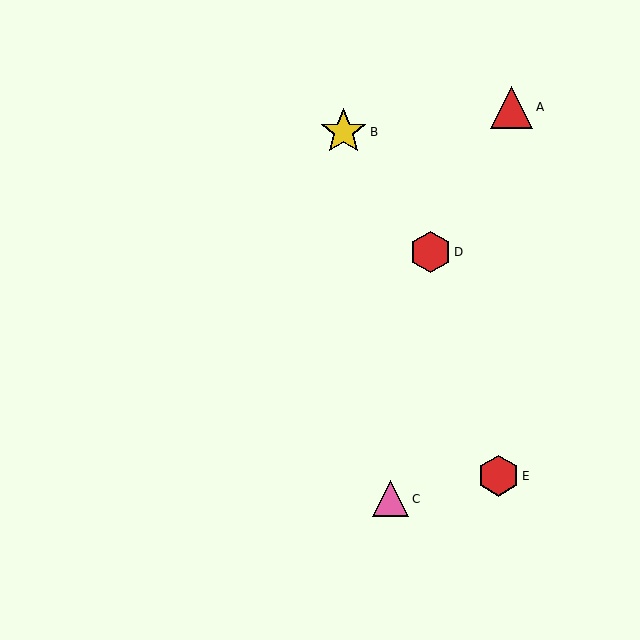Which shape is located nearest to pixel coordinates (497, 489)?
The red hexagon (labeled E) at (498, 476) is nearest to that location.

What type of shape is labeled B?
Shape B is a yellow star.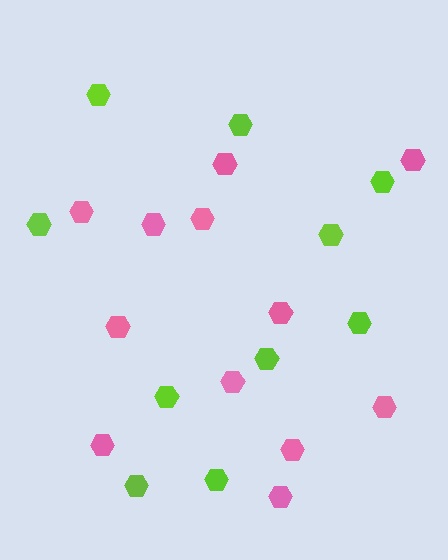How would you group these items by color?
There are 2 groups: one group of pink hexagons (12) and one group of lime hexagons (10).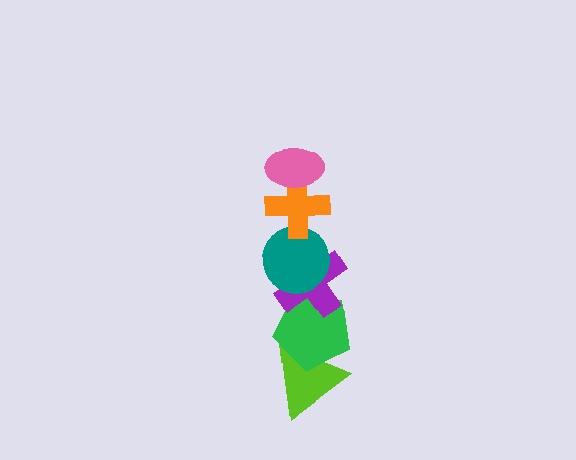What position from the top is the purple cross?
The purple cross is 4th from the top.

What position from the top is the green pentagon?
The green pentagon is 5th from the top.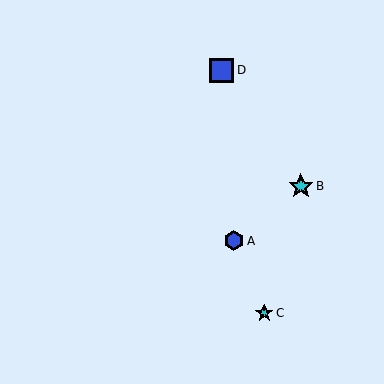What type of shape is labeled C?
Shape C is a cyan star.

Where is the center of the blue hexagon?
The center of the blue hexagon is at (234, 241).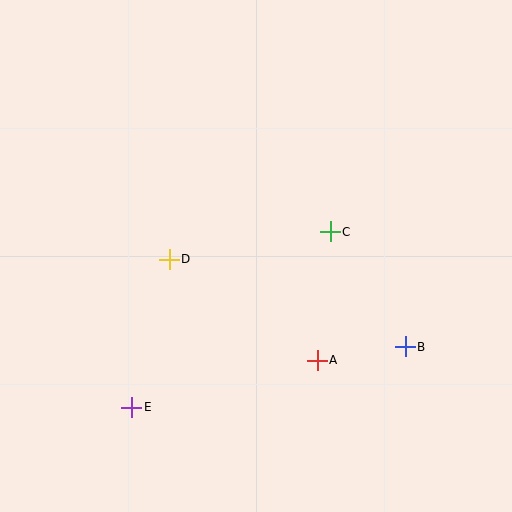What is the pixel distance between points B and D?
The distance between B and D is 252 pixels.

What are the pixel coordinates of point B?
Point B is at (405, 347).